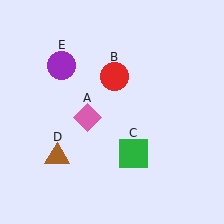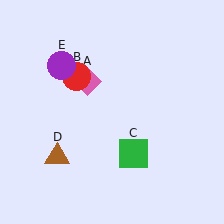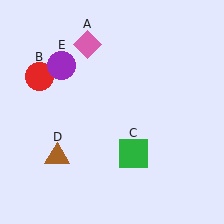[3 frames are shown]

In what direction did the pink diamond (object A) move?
The pink diamond (object A) moved up.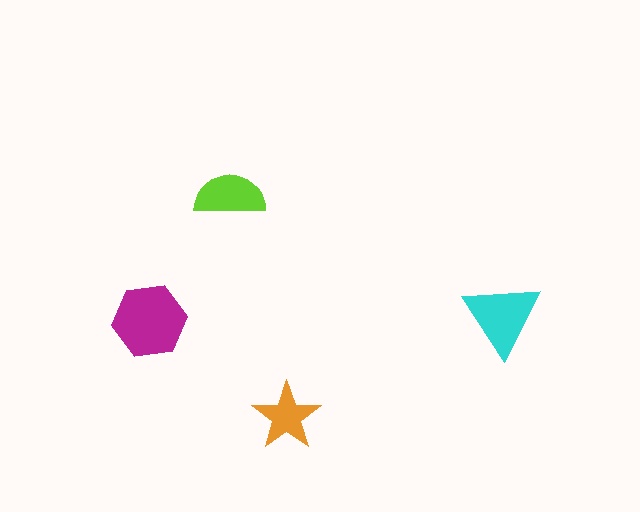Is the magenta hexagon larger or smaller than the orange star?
Larger.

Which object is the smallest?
The orange star.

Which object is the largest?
The magenta hexagon.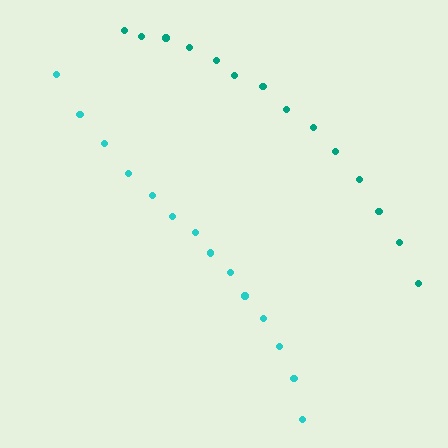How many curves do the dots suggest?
There are 2 distinct paths.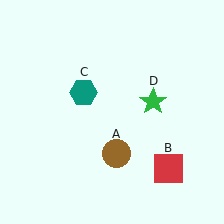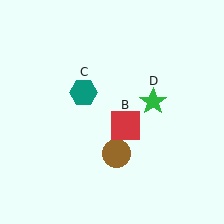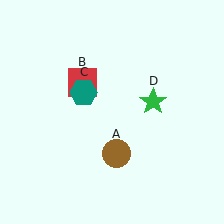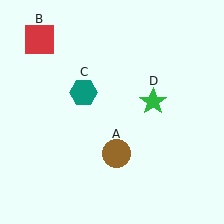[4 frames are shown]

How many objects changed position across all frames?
1 object changed position: red square (object B).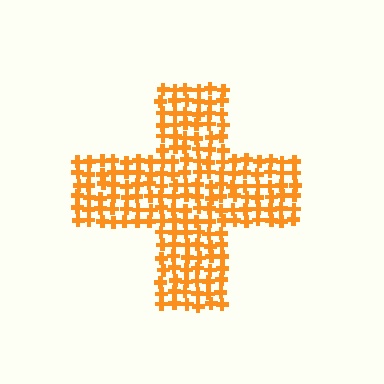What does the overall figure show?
The overall figure shows a cross.